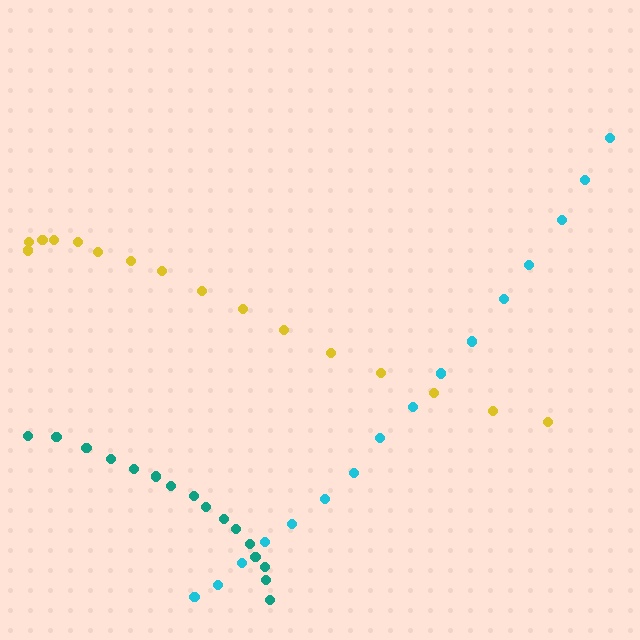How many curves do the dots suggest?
There are 3 distinct paths.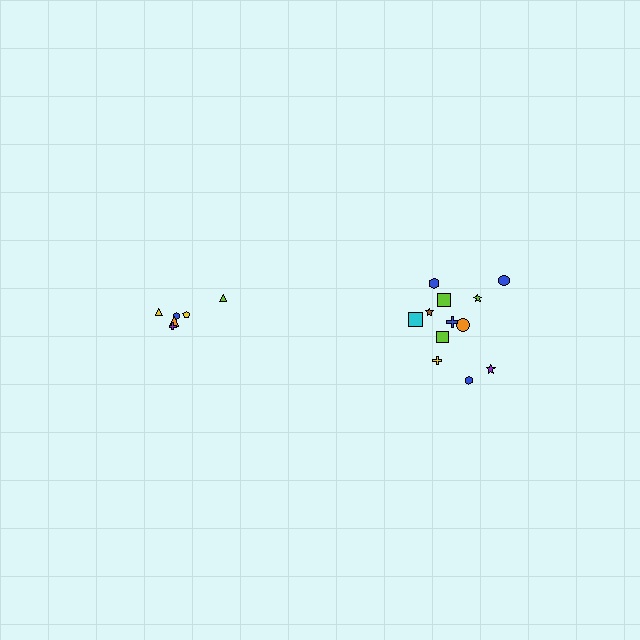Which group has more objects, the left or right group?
The right group.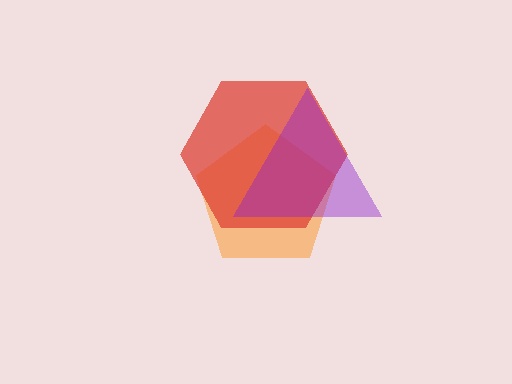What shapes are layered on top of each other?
The layered shapes are: an orange pentagon, a red hexagon, a purple triangle.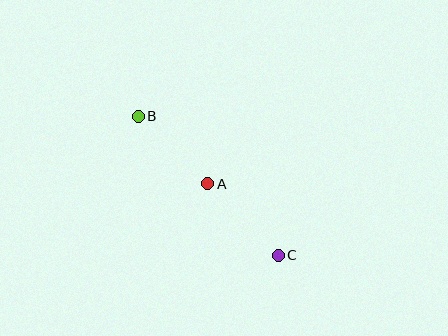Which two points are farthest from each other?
Points B and C are farthest from each other.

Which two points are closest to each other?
Points A and B are closest to each other.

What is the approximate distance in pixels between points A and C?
The distance between A and C is approximately 100 pixels.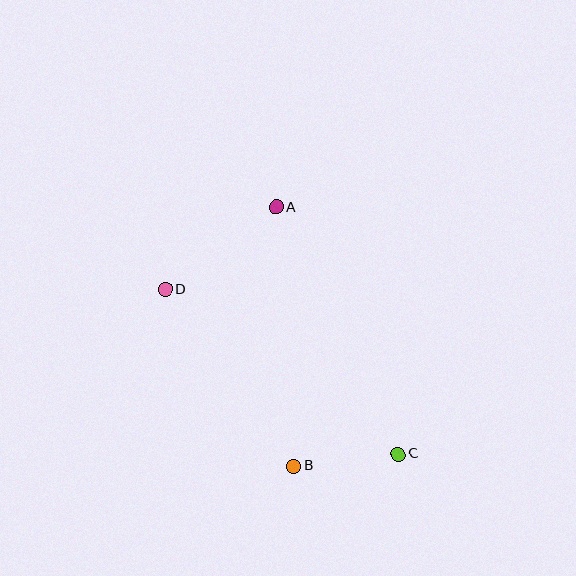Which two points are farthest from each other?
Points C and D are farthest from each other.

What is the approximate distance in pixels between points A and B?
The distance between A and B is approximately 260 pixels.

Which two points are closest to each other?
Points B and C are closest to each other.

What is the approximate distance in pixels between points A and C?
The distance between A and C is approximately 276 pixels.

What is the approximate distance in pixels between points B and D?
The distance between B and D is approximately 219 pixels.